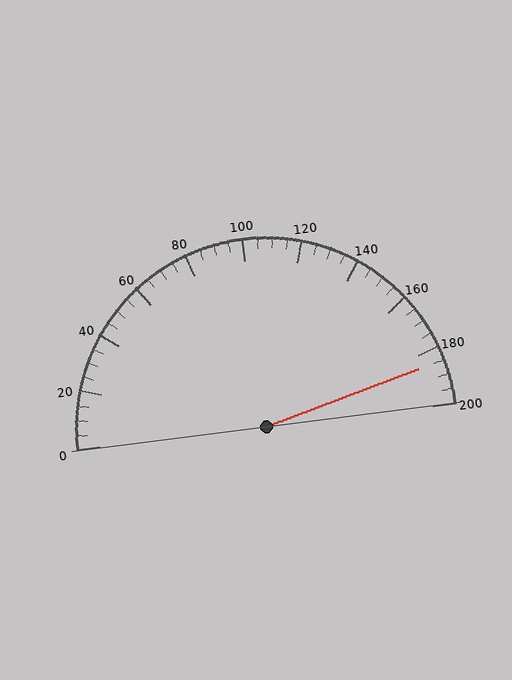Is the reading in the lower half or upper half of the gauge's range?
The reading is in the upper half of the range (0 to 200).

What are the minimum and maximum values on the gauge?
The gauge ranges from 0 to 200.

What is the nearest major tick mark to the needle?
The nearest major tick mark is 180.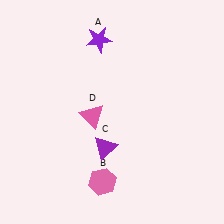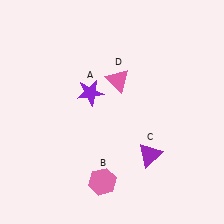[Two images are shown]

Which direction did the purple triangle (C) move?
The purple triangle (C) moved right.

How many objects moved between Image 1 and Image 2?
3 objects moved between the two images.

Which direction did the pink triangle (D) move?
The pink triangle (D) moved up.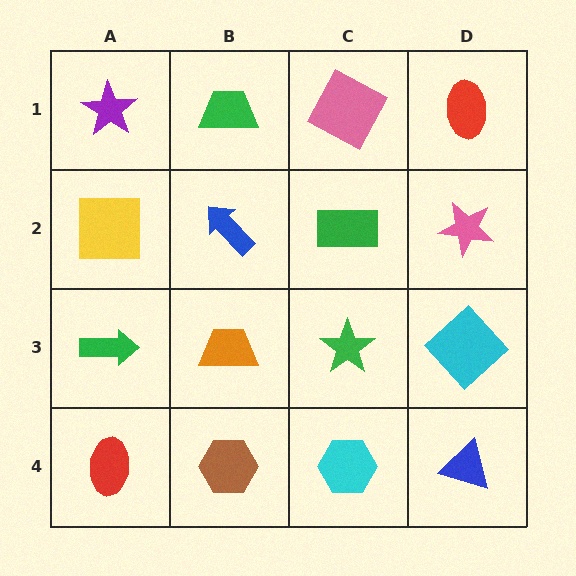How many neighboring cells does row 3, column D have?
3.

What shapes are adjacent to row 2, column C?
A pink square (row 1, column C), a green star (row 3, column C), a blue arrow (row 2, column B), a pink star (row 2, column D).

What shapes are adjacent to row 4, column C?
A green star (row 3, column C), a brown hexagon (row 4, column B), a blue triangle (row 4, column D).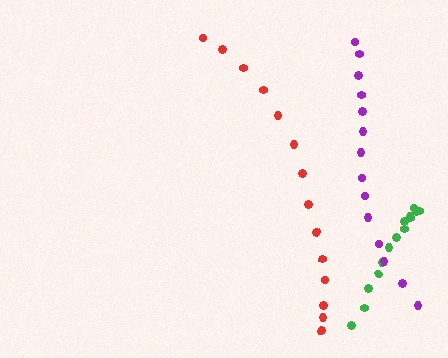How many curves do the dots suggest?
There are 3 distinct paths.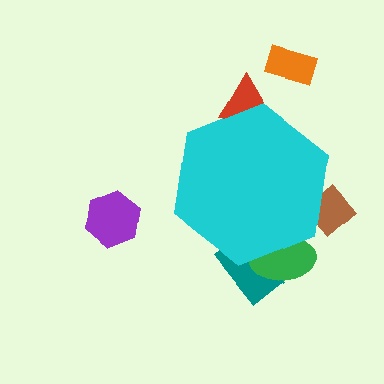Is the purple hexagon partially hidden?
No, the purple hexagon is fully visible.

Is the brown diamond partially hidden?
Yes, the brown diamond is partially hidden behind the cyan hexagon.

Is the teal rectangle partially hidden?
Yes, the teal rectangle is partially hidden behind the cyan hexagon.